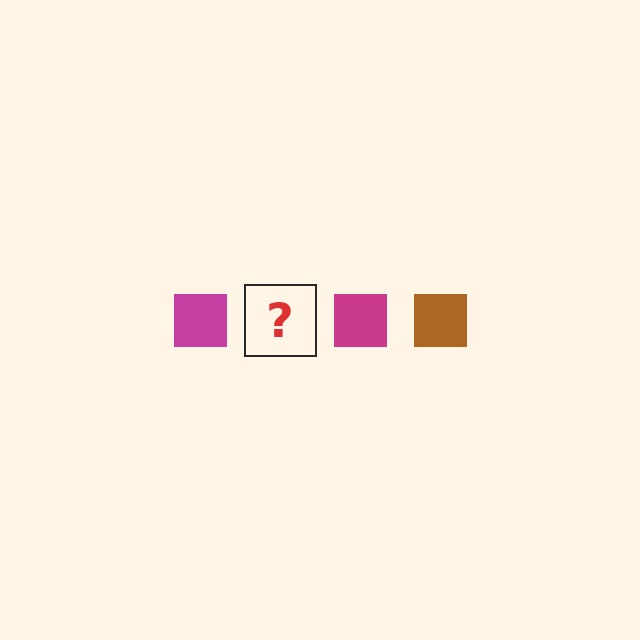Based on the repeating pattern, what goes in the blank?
The blank should be a brown square.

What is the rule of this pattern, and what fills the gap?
The rule is that the pattern cycles through magenta, brown squares. The gap should be filled with a brown square.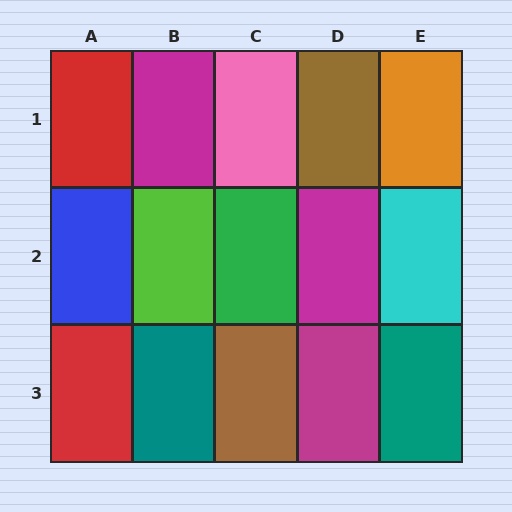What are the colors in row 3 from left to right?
Red, teal, brown, magenta, teal.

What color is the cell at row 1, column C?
Pink.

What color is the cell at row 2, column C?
Green.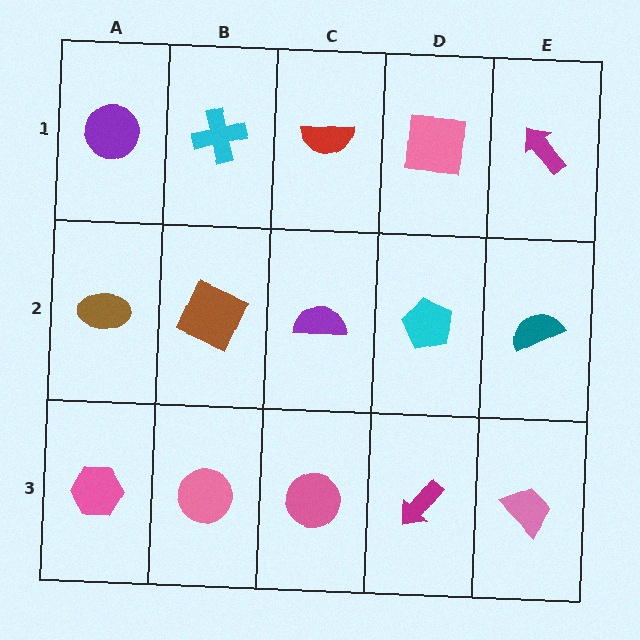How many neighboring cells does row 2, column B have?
4.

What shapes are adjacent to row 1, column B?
A brown square (row 2, column B), a purple circle (row 1, column A), a red semicircle (row 1, column C).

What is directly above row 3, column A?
A brown ellipse.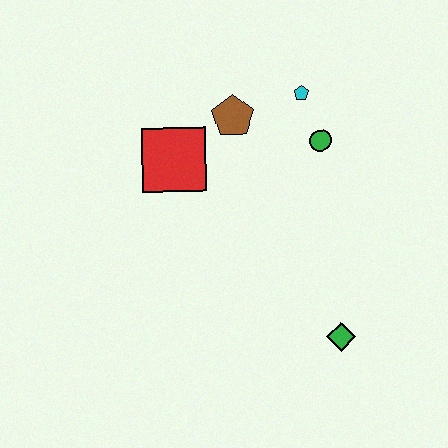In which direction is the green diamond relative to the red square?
The green diamond is below the red square.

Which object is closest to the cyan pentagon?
The green circle is closest to the cyan pentagon.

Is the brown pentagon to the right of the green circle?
No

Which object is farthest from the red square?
The green diamond is farthest from the red square.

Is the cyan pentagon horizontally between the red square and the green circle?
Yes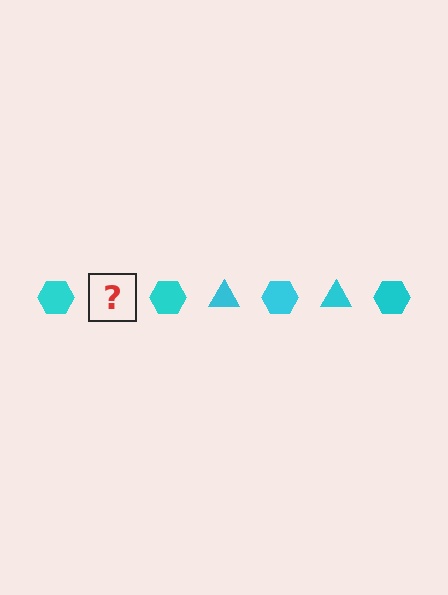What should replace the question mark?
The question mark should be replaced with a cyan triangle.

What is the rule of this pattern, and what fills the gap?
The rule is that the pattern cycles through hexagon, triangle shapes in cyan. The gap should be filled with a cyan triangle.